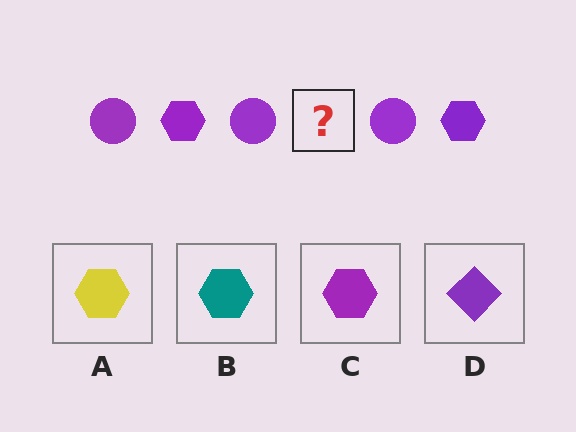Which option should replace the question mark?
Option C.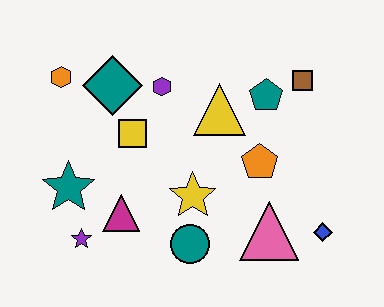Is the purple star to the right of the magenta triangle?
No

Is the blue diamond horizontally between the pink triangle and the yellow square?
No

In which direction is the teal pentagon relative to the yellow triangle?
The teal pentagon is to the right of the yellow triangle.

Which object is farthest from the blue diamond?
The orange hexagon is farthest from the blue diamond.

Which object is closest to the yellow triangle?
The teal pentagon is closest to the yellow triangle.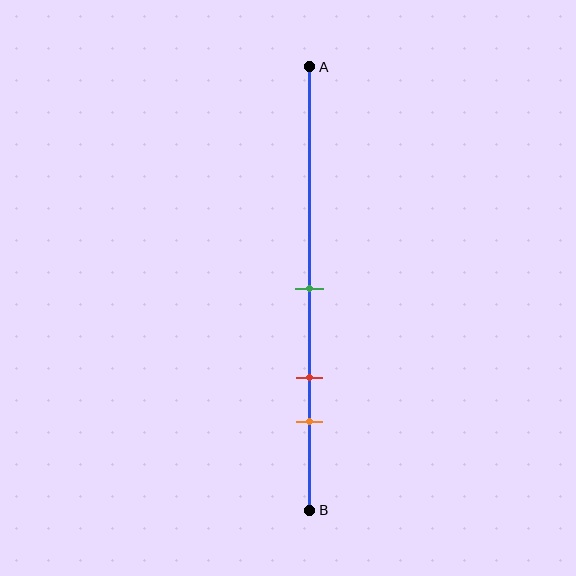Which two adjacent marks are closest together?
The red and orange marks are the closest adjacent pair.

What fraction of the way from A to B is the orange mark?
The orange mark is approximately 80% (0.8) of the way from A to B.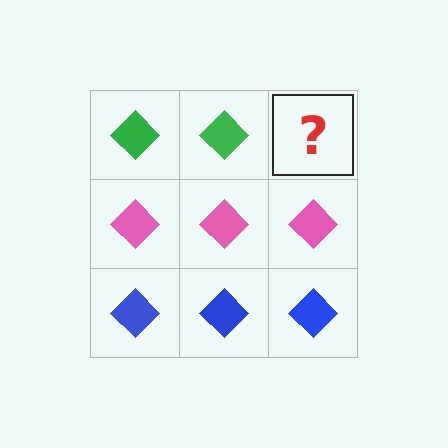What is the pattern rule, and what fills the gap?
The rule is that each row has a consistent color. The gap should be filled with a green diamond.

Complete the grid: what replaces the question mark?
The question mark should be replaced with a green diamond.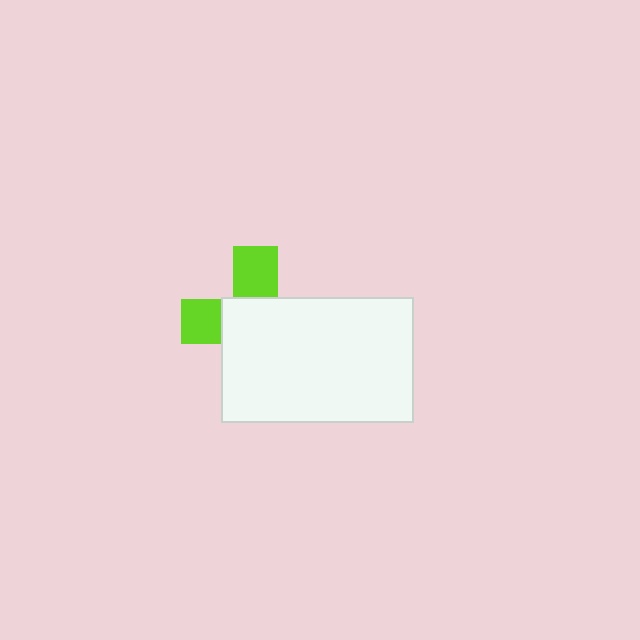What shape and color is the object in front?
The object in front is a white rectangle.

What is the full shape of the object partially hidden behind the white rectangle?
The partially hidden object is a lime cross.